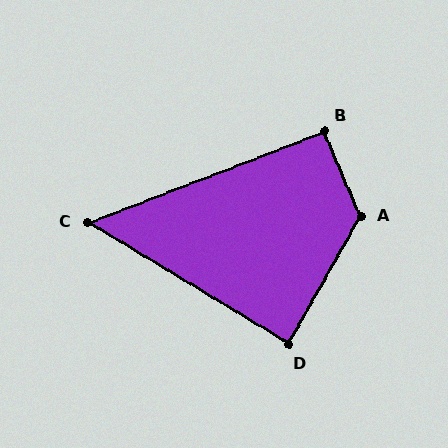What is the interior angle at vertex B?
Approximately 92 degrees (approximately right).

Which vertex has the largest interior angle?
A, at approximately 128 degrees.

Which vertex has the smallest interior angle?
C, at approximately 52 degrees.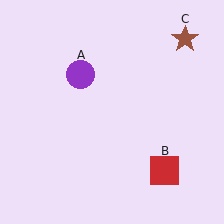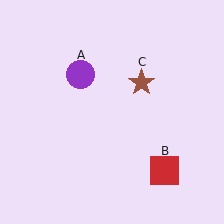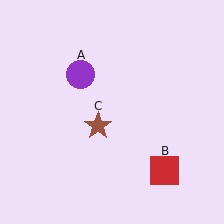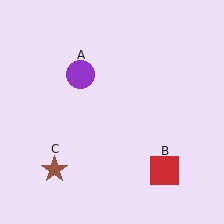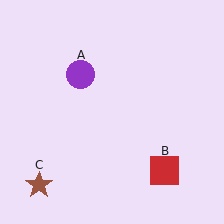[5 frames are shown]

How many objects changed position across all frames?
1 object changed position: brown star (object C).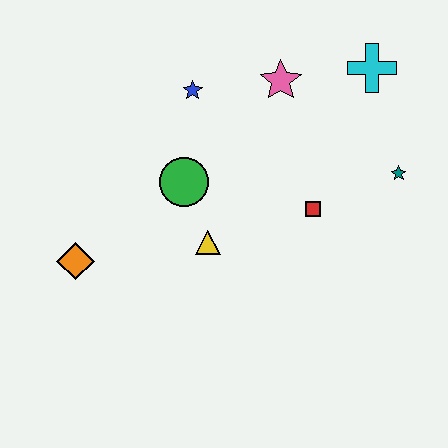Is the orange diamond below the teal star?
Yes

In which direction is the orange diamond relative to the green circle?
The orange diamond is to the left of the green circle.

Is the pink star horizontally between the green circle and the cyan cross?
Yes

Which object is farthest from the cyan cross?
The orange diamond is farthest from the cyan cross.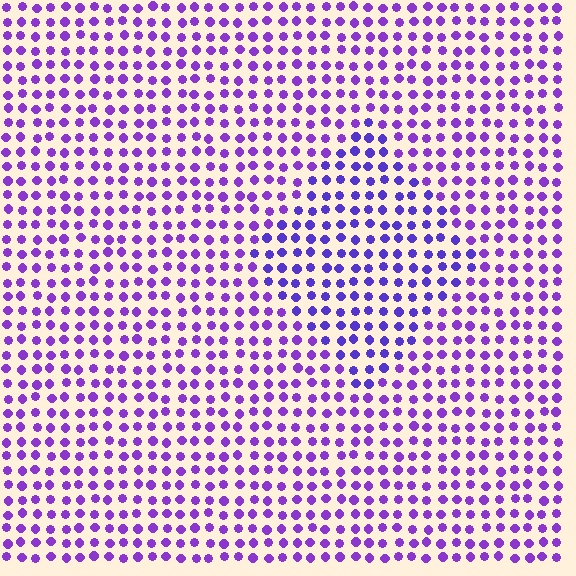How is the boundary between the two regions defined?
The boundary is defined purely by a slight shift in hue (about 21 degrees). Spacing, size, and orientation are identical on both sides.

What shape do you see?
I see a diamond.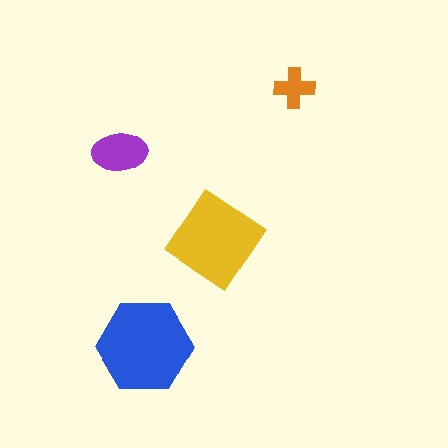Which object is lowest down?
The blue hexagon is bottommost.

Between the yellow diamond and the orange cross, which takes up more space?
The yellow diamond.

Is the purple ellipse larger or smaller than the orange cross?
Larger.